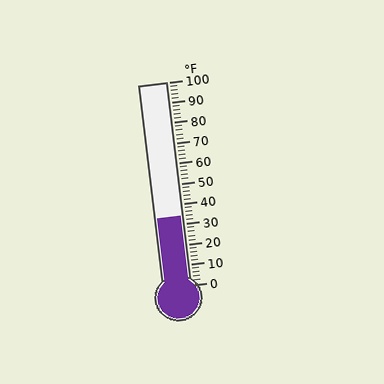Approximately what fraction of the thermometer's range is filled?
The thermometer is filled to approximately 35% of its range.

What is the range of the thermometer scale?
The thermometer scale ranges from 0°F to 100°F.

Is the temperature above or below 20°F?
The temperature is above 20°F.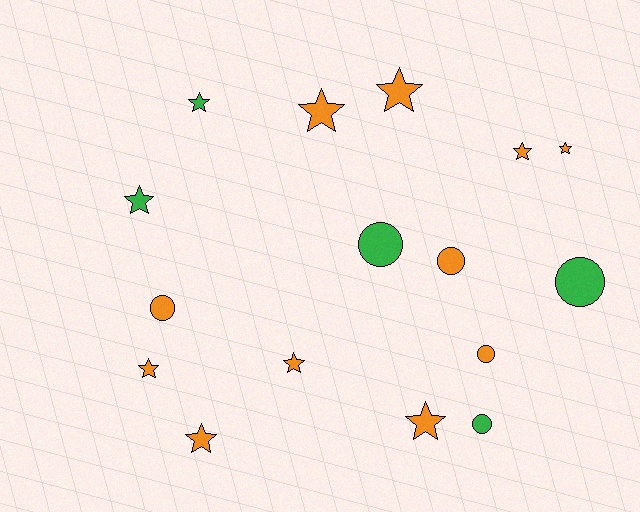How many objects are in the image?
There are 16 objects.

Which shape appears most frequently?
Star, with 10 objects.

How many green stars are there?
There are 2 green stars.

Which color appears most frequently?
Orange, with 11 objects.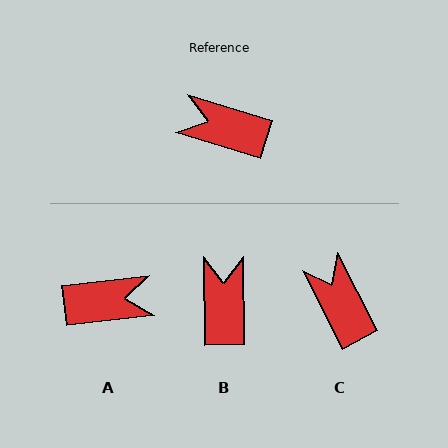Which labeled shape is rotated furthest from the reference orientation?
A, about 157 degrees away.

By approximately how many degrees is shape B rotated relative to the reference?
Approximately 72 degrees clockwise.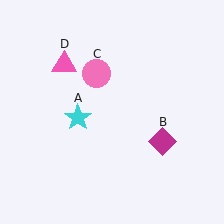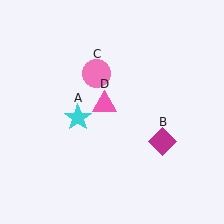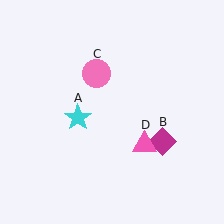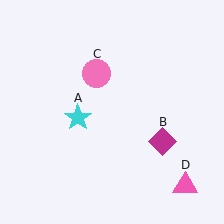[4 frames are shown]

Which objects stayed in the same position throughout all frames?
Cyan star (object A) and magenta diamond (object B) and pink circle (object C) remained stationary.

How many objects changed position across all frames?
1 object changed position: pink triangle (object D).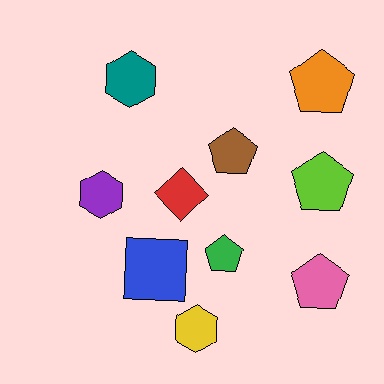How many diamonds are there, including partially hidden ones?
There is 1 diamond.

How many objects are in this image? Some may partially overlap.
There are 10 objects.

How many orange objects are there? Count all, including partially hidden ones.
There is 1 orange object.